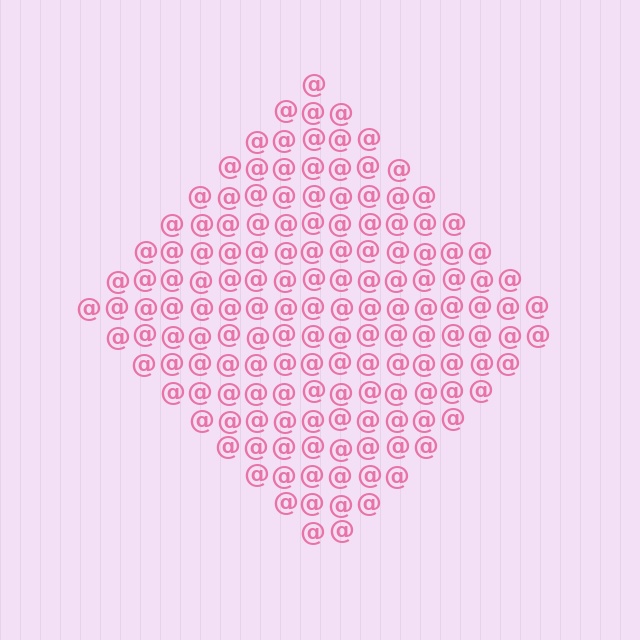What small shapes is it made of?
It is made of small at signs.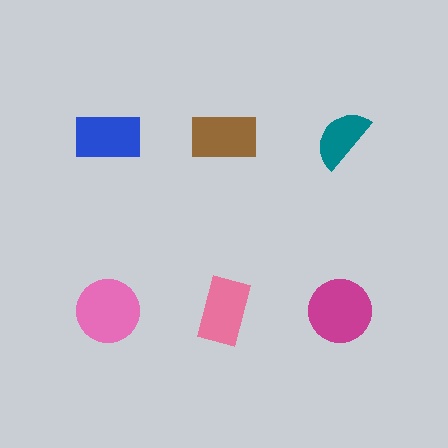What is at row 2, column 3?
A magenta circle.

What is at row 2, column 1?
A pink circle.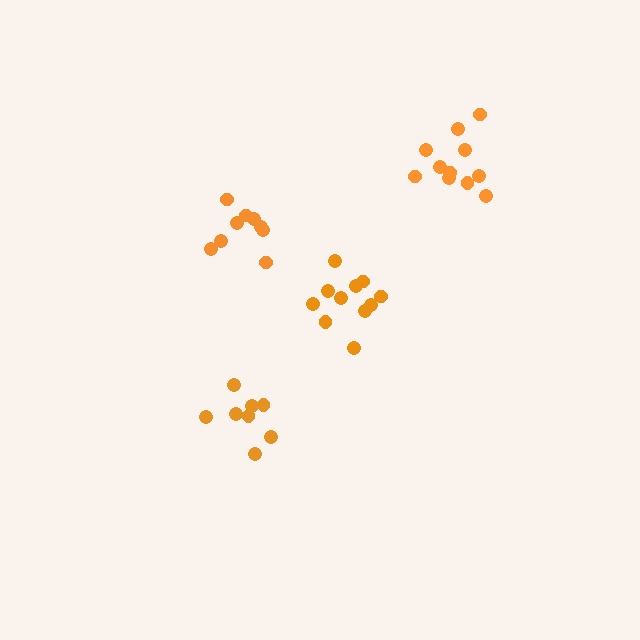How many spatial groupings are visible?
There are 4 spatial groupings.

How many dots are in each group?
Group 1: 8 dots, Group 2: 11 dots, Group 3: 9 dots, Group 4: 11 dots (39 total).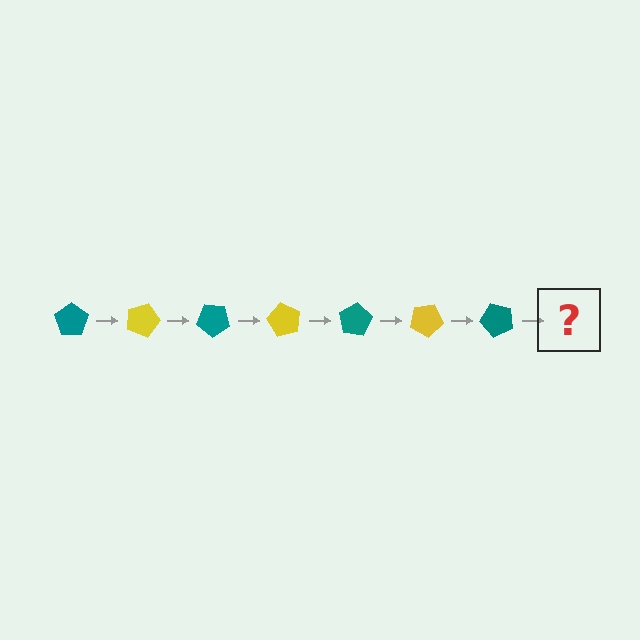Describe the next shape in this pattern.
It should be a yellow pentagon, rotated 140 degrees from the start.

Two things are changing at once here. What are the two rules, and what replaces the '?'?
The two rules are that it rotates 20 degrees each step and the color cycles through teal and yellow. The '?' should be a yellow pentagon, rotated 140 degrees from the start.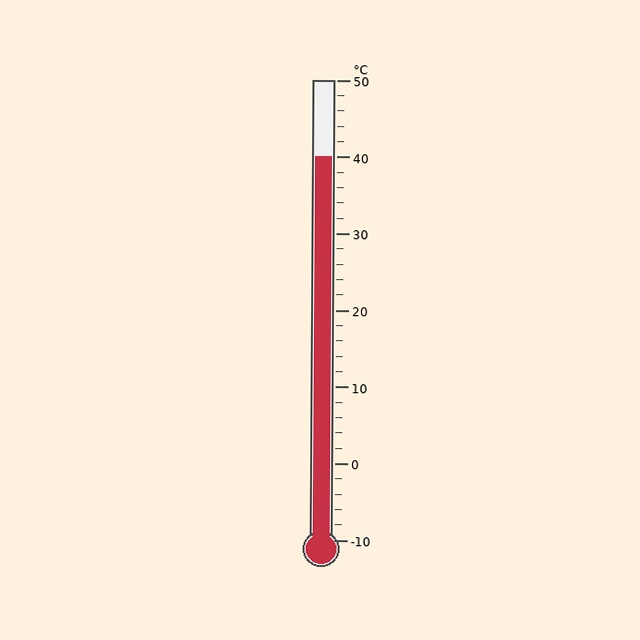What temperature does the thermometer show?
The thermometer shows approximately 40°C.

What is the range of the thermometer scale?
The thermometer scale ranges from -10°C to 50°C.